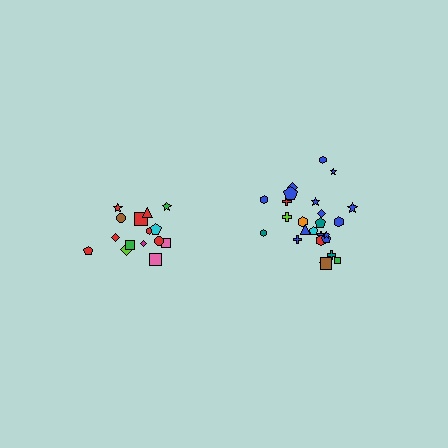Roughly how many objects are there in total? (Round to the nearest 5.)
Roughly 40 objects in total.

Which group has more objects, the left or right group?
The right group.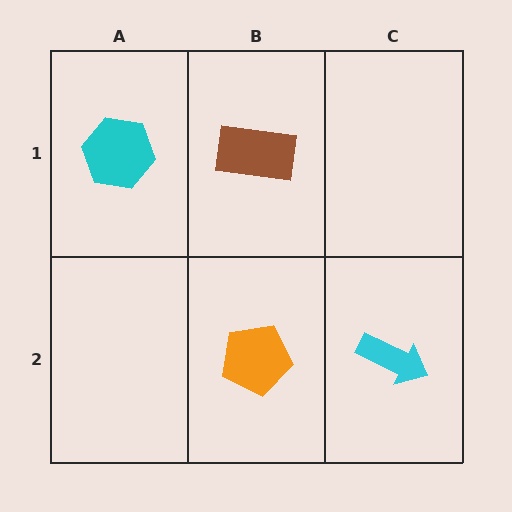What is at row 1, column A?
A cyan hexagon.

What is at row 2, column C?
A cyan arrow.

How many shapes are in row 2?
2 shapes.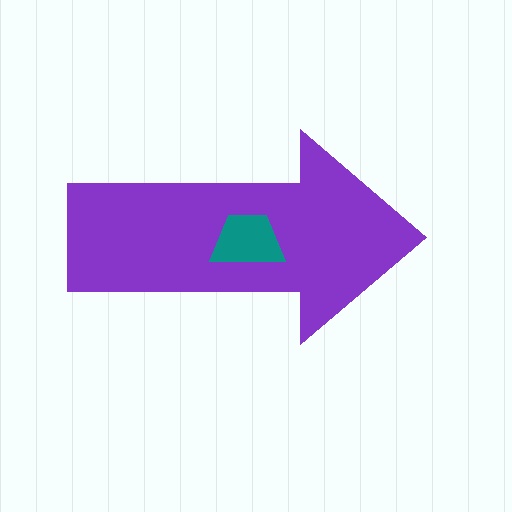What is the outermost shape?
The purple arrow.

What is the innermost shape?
The teal trapezoid.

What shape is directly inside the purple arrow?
The teal trapezoid.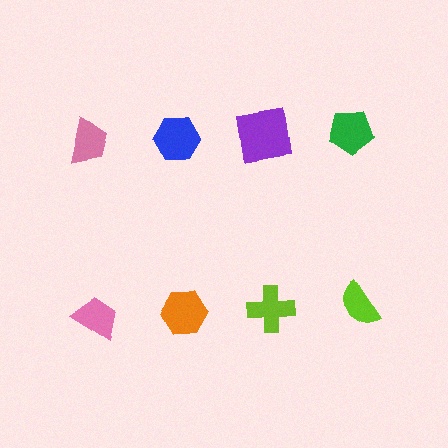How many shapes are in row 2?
4 shapes.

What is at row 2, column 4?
A lime semicircle.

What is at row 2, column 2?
An orange hexagon.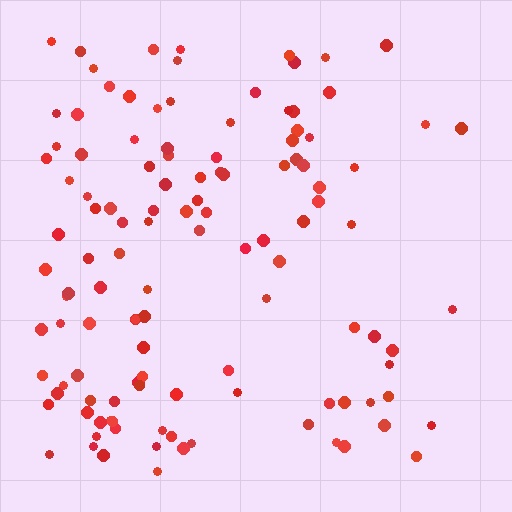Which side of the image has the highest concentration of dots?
The left.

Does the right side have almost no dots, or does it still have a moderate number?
Still a moderate number, just noticeably fewer than the left.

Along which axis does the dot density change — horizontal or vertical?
Horizontal.